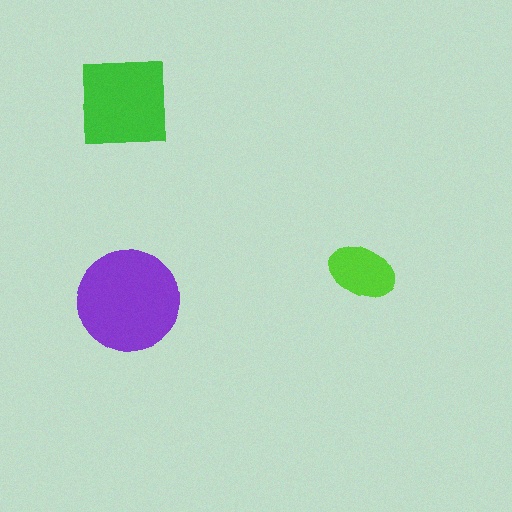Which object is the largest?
The purple circle.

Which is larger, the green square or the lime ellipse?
The green square.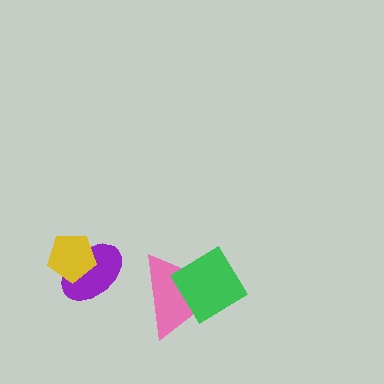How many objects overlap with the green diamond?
1 object overlaps with the green diamond.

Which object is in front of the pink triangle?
The green diamond is in front of the pink triangle.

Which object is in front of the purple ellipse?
The yellow pentagon is in front of the purple ellipse.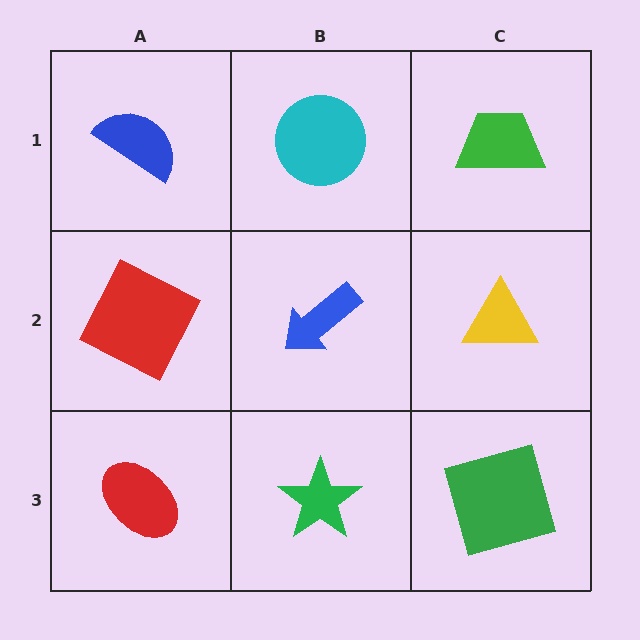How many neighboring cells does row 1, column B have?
3.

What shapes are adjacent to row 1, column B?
A blue arrow (row 2, column B), a blue semicircle (row 1, column A), a green trapezoid (row 1, column C).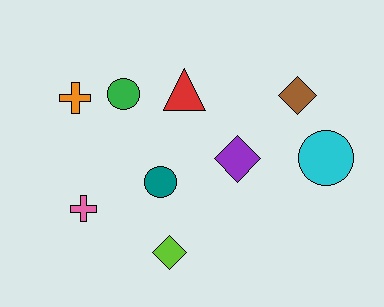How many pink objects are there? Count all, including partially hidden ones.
There is 1 pink object.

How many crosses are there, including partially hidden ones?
There are 2 crosses.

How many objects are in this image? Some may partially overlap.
There are 9 objects.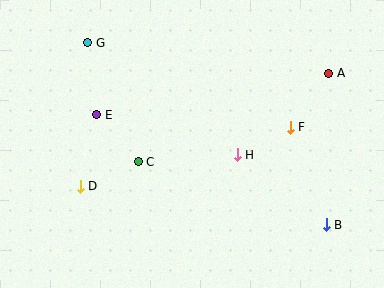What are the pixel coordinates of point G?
Point G is at (88, 43).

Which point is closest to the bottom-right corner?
Point B is closest to the bottom-right corner.